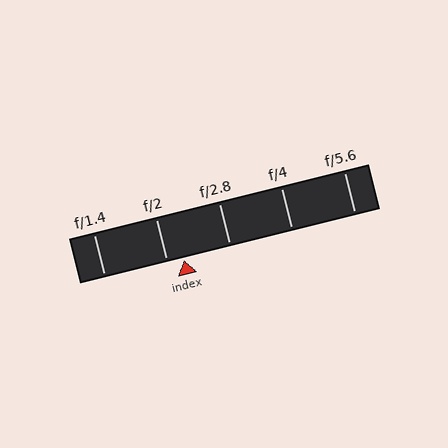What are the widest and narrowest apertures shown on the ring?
The widest aperture shown is f/1.4 and the narrowest is f/5.6.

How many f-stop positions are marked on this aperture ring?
There are 5 f-stop positions marked.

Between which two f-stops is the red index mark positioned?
The index mark is between f/2 and f/2.8.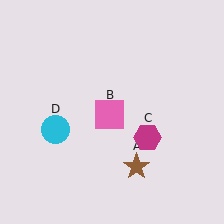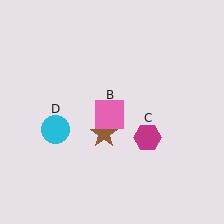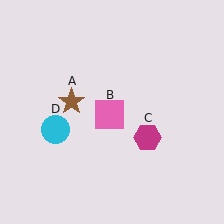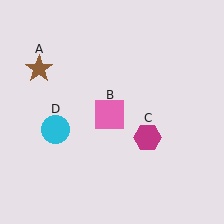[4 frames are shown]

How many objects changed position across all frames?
1 object changed position: brown star (object A).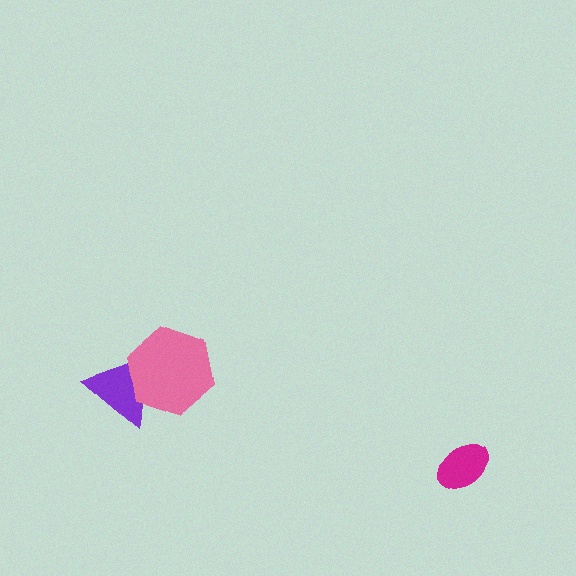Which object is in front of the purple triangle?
The pink hexagon is in front of the purple triangle.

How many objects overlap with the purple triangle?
1 object overlaps with the purple triangle.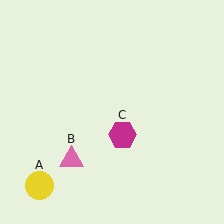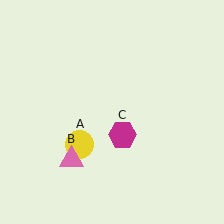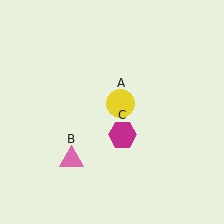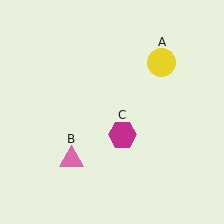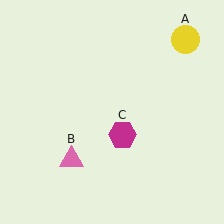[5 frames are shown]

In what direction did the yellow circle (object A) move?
The yellow circle (object A) moved up and to the right.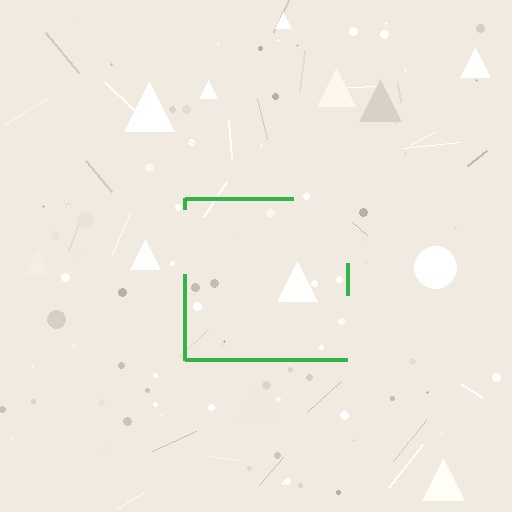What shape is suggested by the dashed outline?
The dashed outline suggests a square.